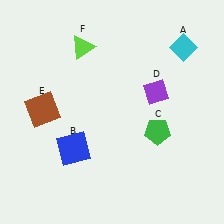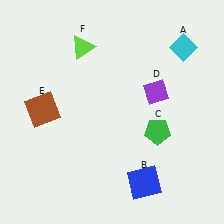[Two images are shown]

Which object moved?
The blue square (B) moved right.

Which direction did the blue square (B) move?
The blue square (B) moved right.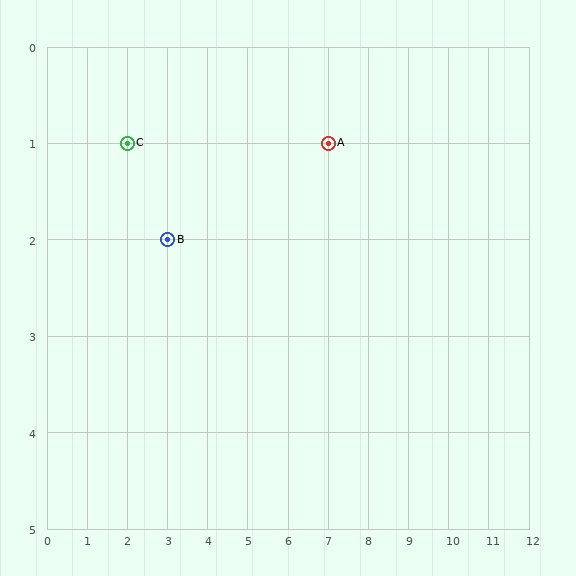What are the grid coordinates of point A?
Point A is at grid coordinates (7, 1).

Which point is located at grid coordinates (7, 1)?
Point A is at (7, 1).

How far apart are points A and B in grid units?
Points A and B are 4 columns and 1 row apart (about 4.1 grid units diagonally).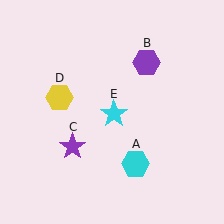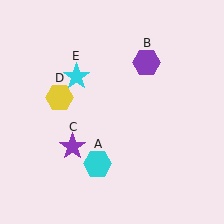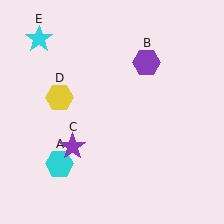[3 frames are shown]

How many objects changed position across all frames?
2 objects changed position: cyan hexagon (object A), cyan star (object E).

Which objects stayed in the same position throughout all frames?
Purple hexagon (object B) and purple star (object C) and yellow hexagon (object D) remained stationary.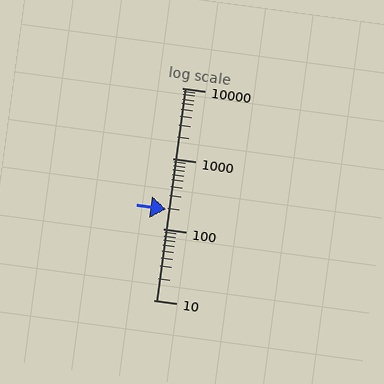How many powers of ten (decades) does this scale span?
The scale spans 3 decades, from 10 to 10000.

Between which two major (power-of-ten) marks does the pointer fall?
The pointer is between 100 and 1000.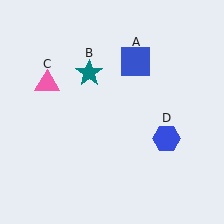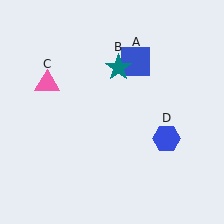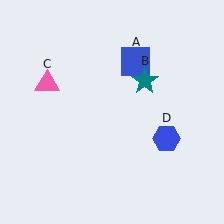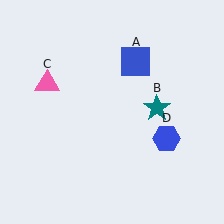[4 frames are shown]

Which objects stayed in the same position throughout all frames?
Blue square (object A) and pink triangle (object C) and blue hexagon (object D) remained stationary.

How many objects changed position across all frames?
1 object changed position: teal star (object B).